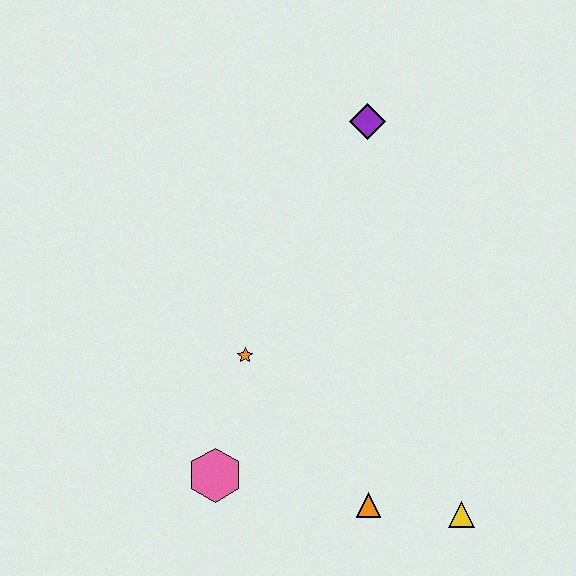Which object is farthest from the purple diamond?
The yellow triangle is farthest from the purple diamond.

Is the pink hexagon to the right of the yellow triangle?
No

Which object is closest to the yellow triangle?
The orange triangle is closest to the yellow triangle.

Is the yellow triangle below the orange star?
Yes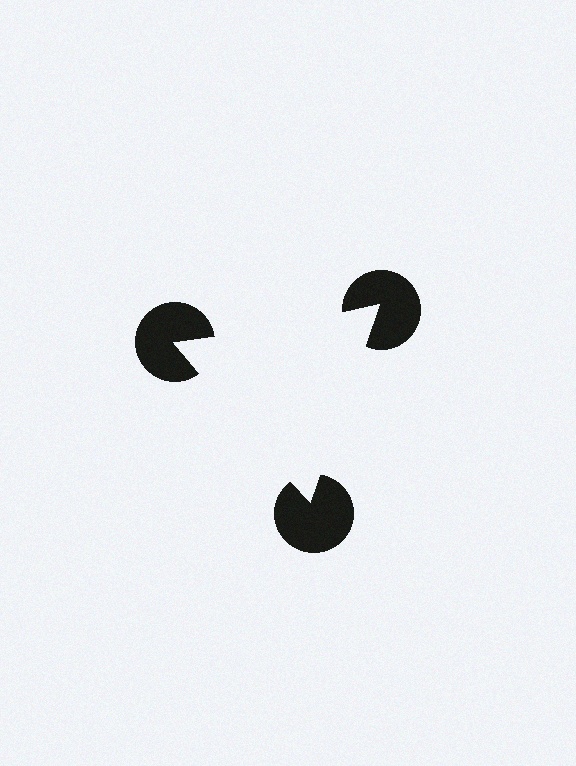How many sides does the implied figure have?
3 sides.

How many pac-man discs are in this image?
There are 3 — one at each vertex of the illusory triangle.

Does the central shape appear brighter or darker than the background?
It typically appears slightly brighter than the background, even though no actual brightness change is drawn.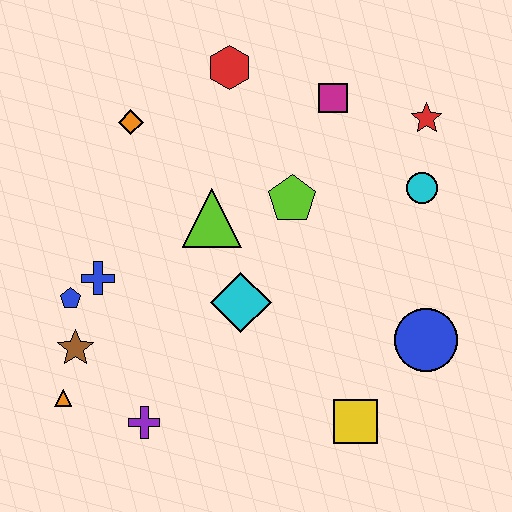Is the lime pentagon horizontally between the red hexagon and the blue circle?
Yes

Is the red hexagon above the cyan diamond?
Yes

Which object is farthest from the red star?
The orange triangle is farthest from the red star.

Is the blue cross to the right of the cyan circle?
No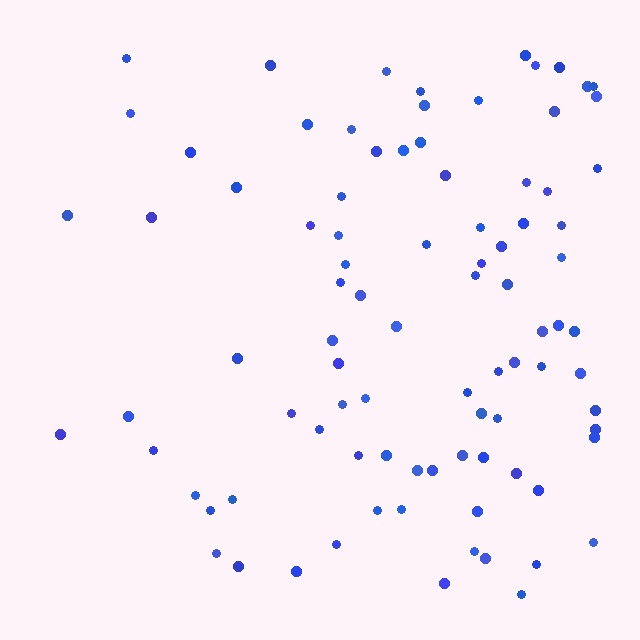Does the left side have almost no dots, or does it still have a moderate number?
Still a moderate number, just noticeably fewer than the right.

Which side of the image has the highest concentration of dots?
The right.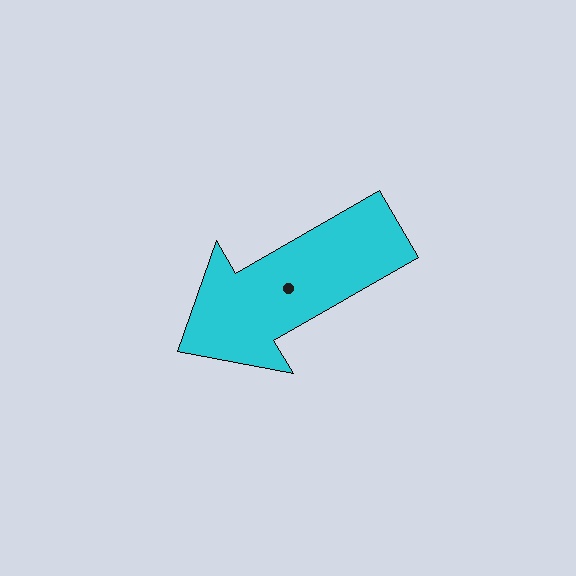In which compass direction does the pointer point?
Southwest.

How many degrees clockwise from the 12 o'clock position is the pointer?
Approximately 240 degrees.